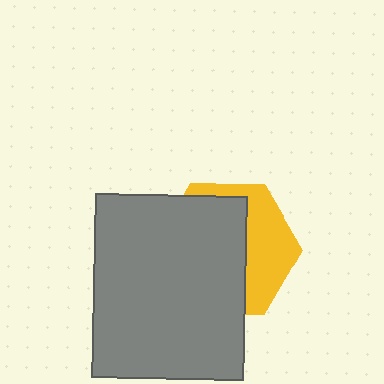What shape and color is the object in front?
The object in front is a gray rectangle.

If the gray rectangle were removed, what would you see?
You would see the complete yellow hexagon.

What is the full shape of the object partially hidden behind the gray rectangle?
The partially hidden object is a yellow hexagon.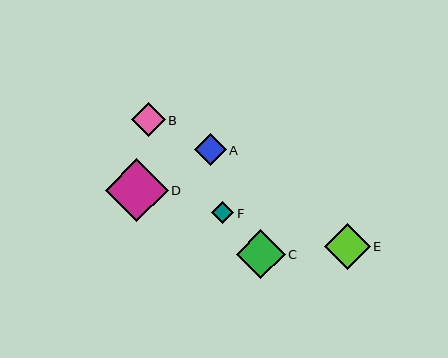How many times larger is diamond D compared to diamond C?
Diamond D is approximately 1.3 times the size of diamond C.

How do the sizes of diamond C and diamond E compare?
Diamond C and diamond E are approximately the same size.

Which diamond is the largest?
Diamond D is the largest with a size of approximately 63 pixels.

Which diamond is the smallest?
Diamond F is the smallest with a size of approximately 23 pixels.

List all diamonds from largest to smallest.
From largest to smallest: D, C, E, B, A, F.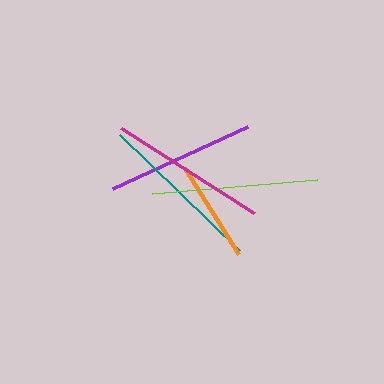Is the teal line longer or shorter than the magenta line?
The teal line is longer than the magenta line.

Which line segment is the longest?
The teal line is the longest at approximately 166 pixels.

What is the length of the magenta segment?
The magenta segment is approximately 158 pixels long.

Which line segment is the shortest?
The orange line is the shortest at approximately 101 pixels.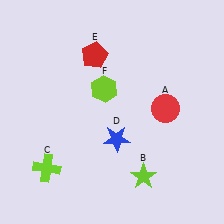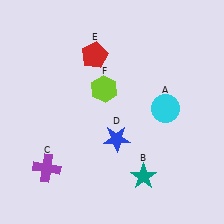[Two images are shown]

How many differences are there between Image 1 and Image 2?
There are 3 differences between the two images.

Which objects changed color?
A changed from red to cyan. B changed from lime to teal. C changed from lime to purple.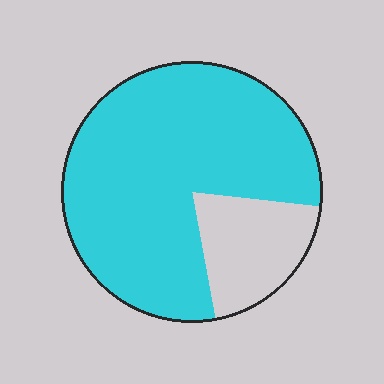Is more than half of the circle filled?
Yes.